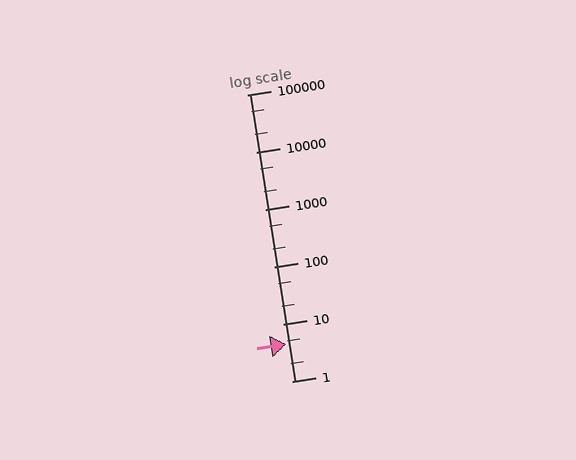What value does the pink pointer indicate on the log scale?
The pointer indicates approximately 4.5.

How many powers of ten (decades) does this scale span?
The scale spans 5 decades, from 1 to 100000.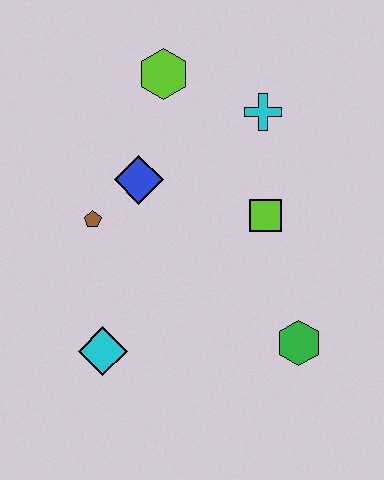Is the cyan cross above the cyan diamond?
Yes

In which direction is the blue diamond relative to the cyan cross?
The blue diamond is to the left of the cyan cross.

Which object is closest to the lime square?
The cyan cross is closest to the lime square.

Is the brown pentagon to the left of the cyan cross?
Yes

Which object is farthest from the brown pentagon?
The green hexagon is farthest from the brown pentagon.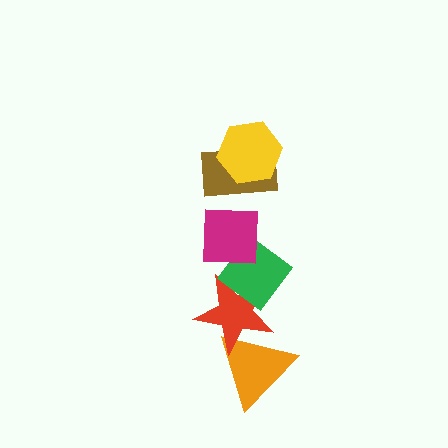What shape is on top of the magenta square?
The brown rectangle is on top of the magenta square.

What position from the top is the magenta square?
The magenta square is 3rd from the top.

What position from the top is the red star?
The red star is 5th from the top.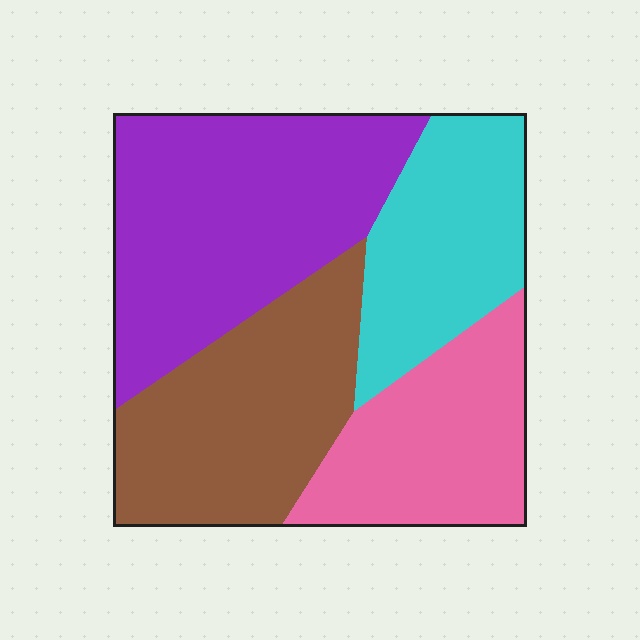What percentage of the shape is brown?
Brown covers about 25% of the shape.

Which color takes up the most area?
Purple, at roughly 35%.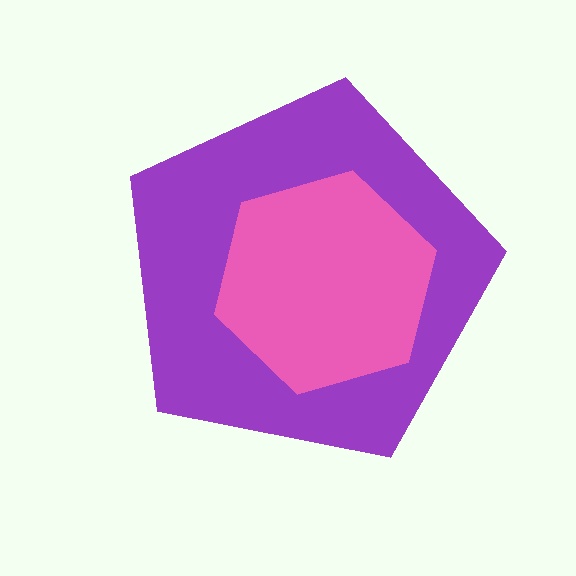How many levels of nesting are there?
2.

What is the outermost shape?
The purple pentagon.